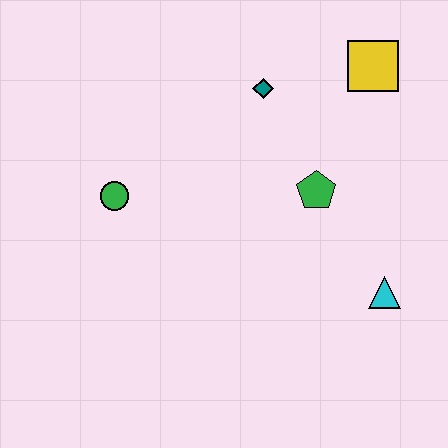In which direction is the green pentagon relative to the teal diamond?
The green pentagon is below the teal diamond.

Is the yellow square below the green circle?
No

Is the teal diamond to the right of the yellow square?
No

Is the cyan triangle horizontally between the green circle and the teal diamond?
No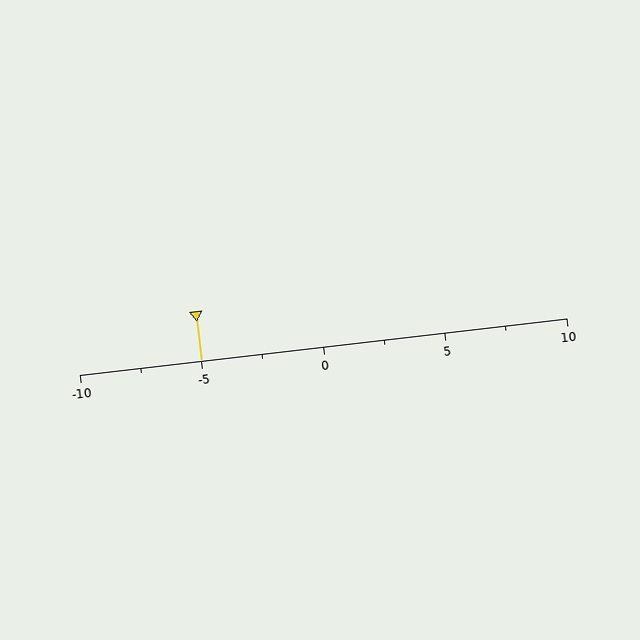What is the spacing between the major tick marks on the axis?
The major ticks are spaced 5 apart.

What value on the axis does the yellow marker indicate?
The marker indicates approximately -5.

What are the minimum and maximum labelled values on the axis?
The axis runs from -10 to 10.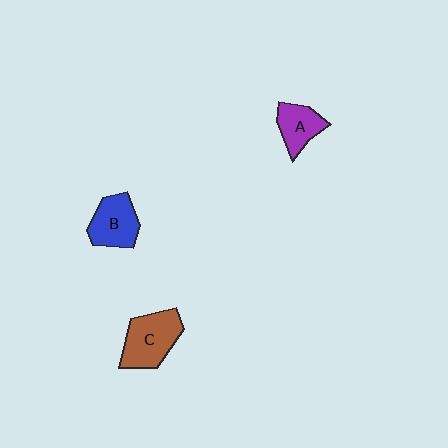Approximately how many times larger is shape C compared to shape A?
Approximately 1.5 times.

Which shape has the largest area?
Shape C (brown).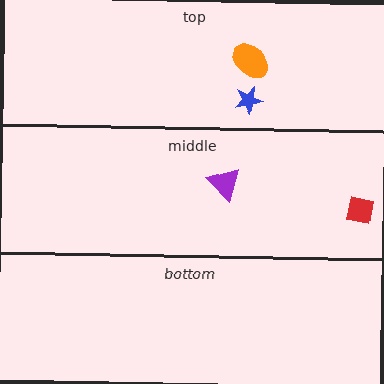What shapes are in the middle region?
The purple triangle, the red square.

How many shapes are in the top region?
2.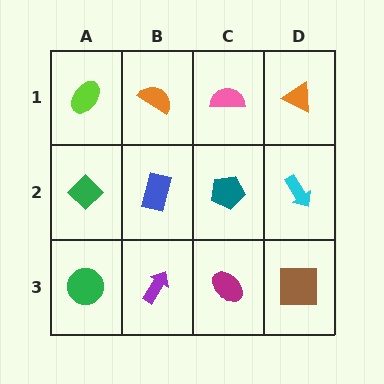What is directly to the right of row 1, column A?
An orange semicircle.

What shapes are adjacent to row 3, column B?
A blue rectangle (row 2, column B), a green circle (row 3, column A), a magenta ellipse (row 3, column C).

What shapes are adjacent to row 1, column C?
A teal pentagon (row 2, column C), an orange semicircle (row 1, column B), an orange triangle (row 1, column D).